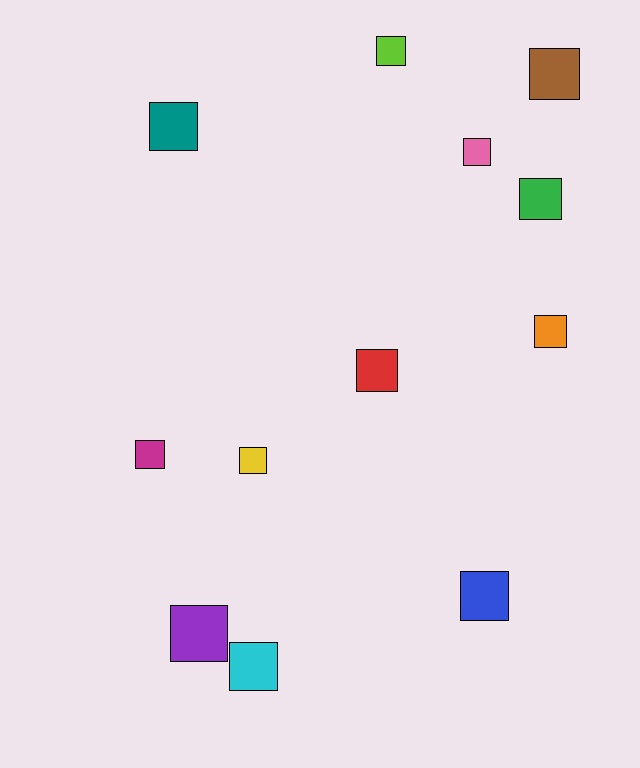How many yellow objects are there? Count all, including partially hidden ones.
There is 1 yellow object.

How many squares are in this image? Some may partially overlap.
There are 12 squares.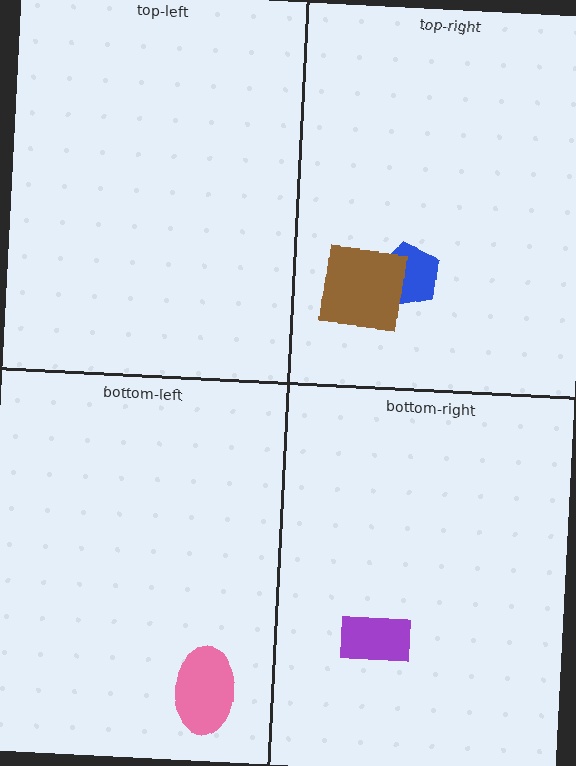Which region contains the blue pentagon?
The top-right region.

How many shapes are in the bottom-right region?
1.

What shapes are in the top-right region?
The blue pentagon, the brown square.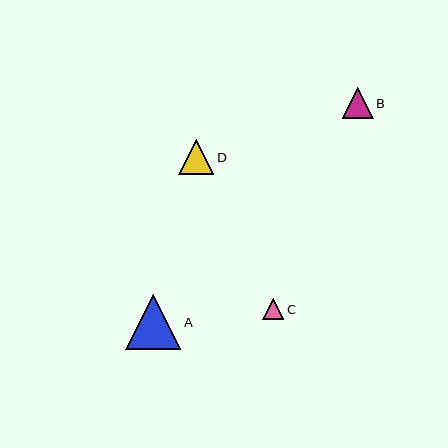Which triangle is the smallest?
Triangle C is the smallest with a size of approximately 21 pixels.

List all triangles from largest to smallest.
From largest to smallest: A, D, B, C.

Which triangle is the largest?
Triangle A is the largest with a size of approximately 55 pixels.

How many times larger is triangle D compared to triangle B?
Triangle D is approximately 1.1 times the size of triangle B.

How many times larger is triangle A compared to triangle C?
Triangle A is approximately 2.6 times the size of triangle C.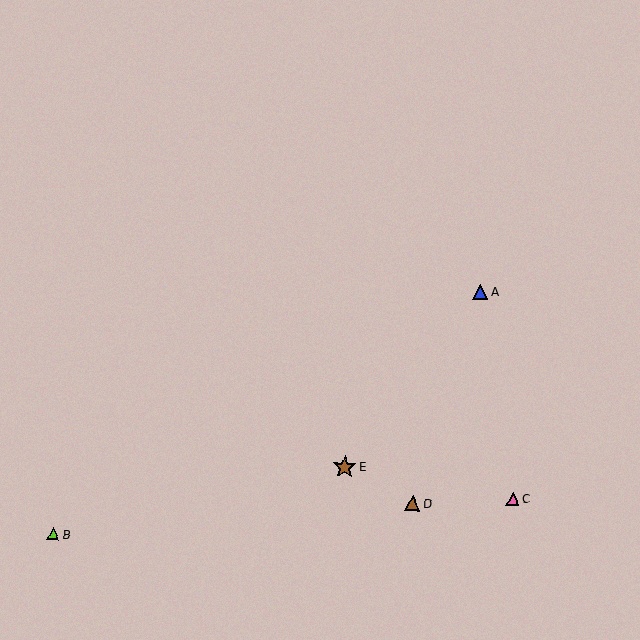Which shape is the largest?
The brown star (labeled E) is the largest.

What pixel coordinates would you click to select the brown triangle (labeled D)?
Click at (413, 503) to select the brown triangle D.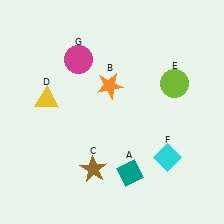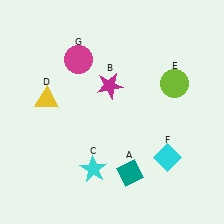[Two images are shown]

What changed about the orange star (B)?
In Image 1, B is orange. In Image 2, it changed to magenta.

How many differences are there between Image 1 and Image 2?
There are 2 differences between the two images.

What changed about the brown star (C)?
In Image 1, C is brown. In Image 2, it changed to cyan.